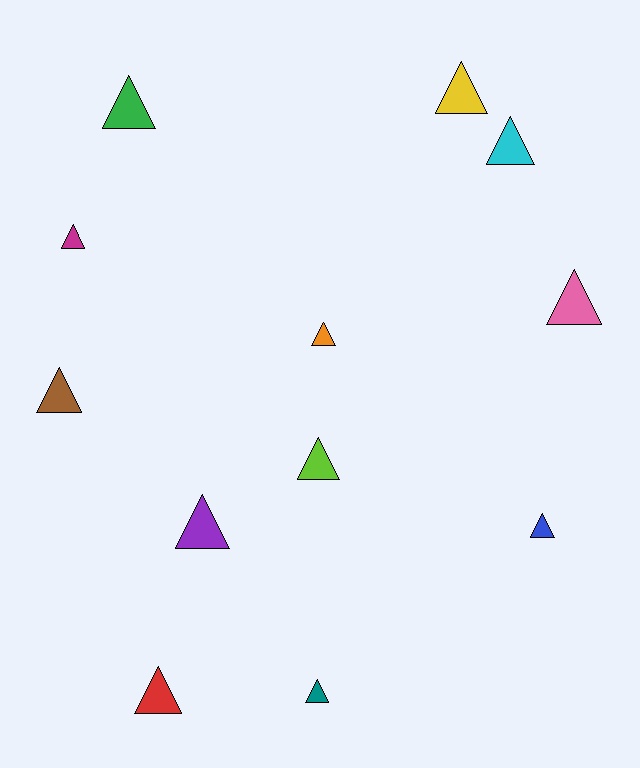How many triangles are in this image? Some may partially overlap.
There are 12 triangles.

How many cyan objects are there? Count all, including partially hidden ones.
There is 1 cyan object.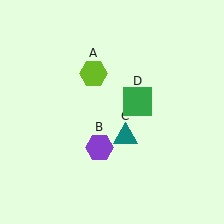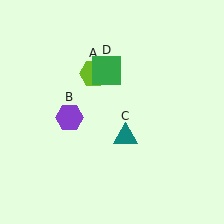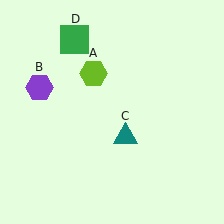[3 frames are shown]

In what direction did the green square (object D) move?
The green square (object D) moved up and to the left.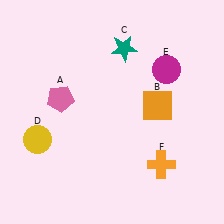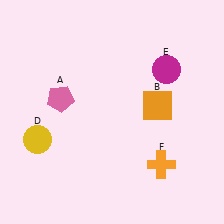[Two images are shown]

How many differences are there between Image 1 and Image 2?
There is 1 difference between the two images.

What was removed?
The teal star (C) was removed in Image 2.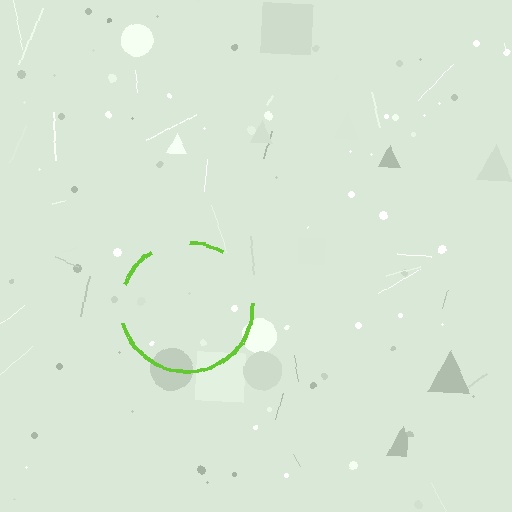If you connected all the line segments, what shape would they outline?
They would outline a circle.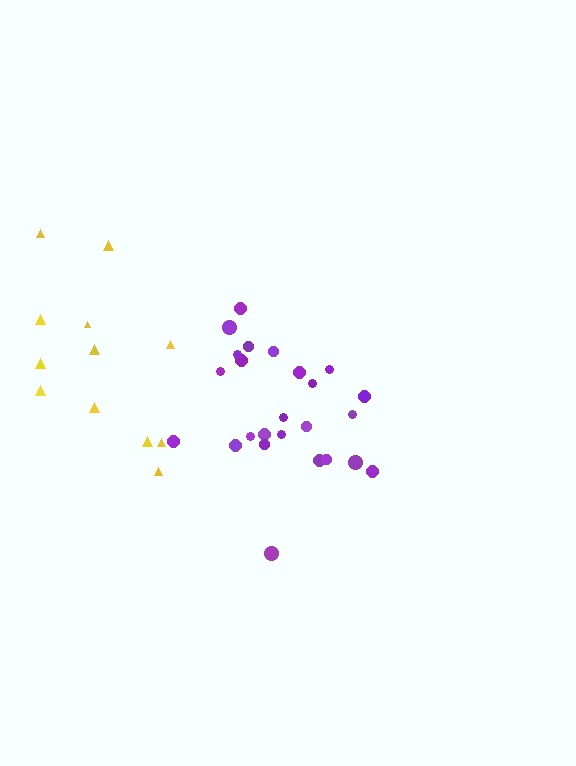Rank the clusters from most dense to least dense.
purple, yellow.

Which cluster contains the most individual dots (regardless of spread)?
Purple (25).